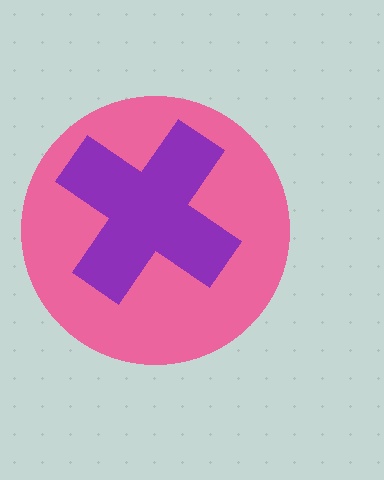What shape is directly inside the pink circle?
The purple cross.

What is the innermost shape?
The purple cross.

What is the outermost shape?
The pink circle.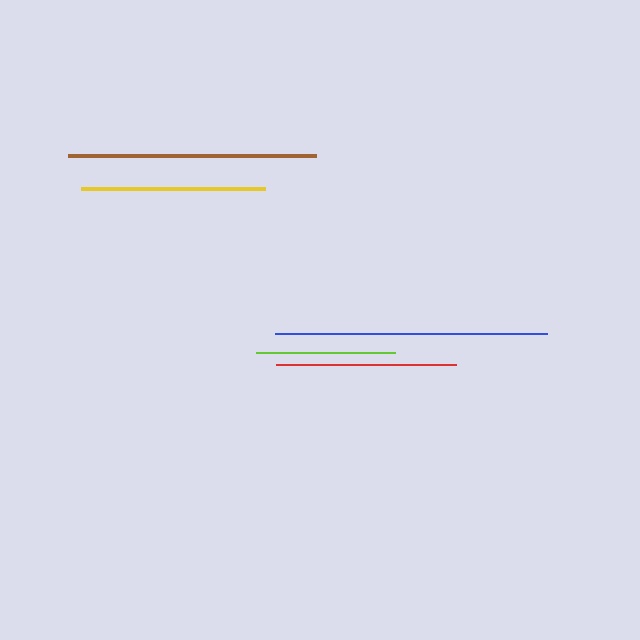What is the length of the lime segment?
The lime segment is approximately 139 pixels long.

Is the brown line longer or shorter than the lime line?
The brown line is longer than the lime line.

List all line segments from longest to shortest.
From longest to shortest: blue, brown, yellow, red, lime.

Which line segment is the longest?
The blue line is the longest at approximately 272 pixels.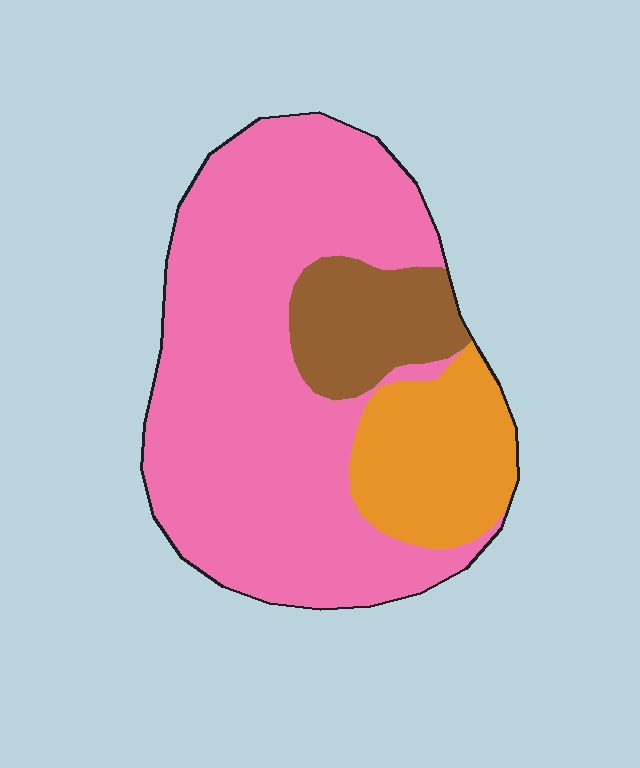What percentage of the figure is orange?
Orange takes up about one sixth (1/6) of the figure.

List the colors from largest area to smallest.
From largest to smallest: pink, orange, brown.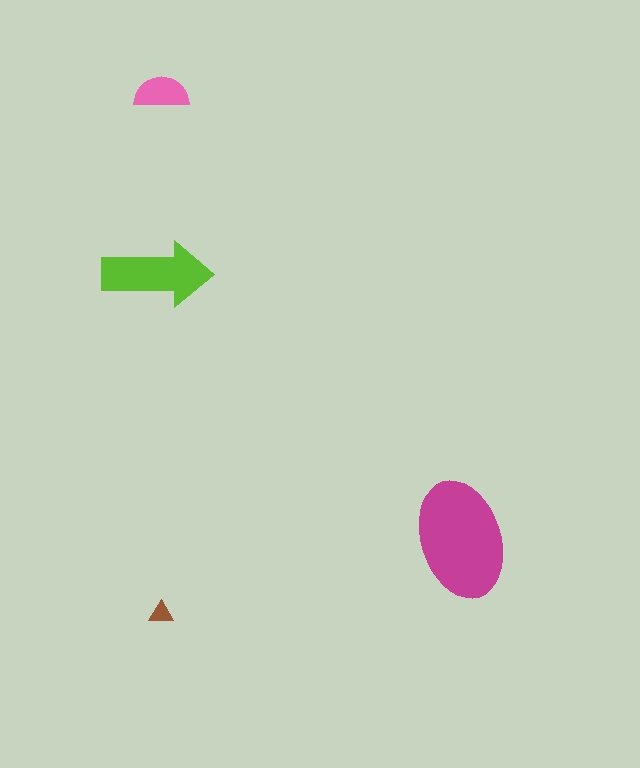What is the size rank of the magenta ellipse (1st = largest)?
1st.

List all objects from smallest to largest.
The brown triangle, the pink semicircle, the lime arrow, the magenta ellipse.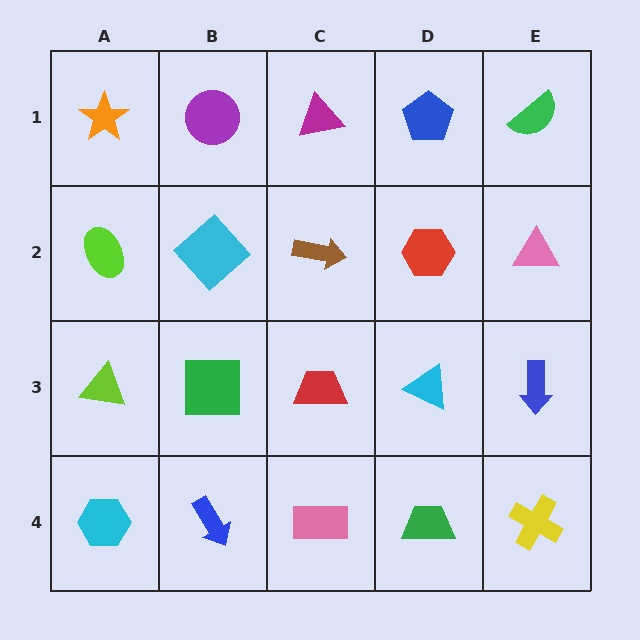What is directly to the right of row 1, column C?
A blue pentagon.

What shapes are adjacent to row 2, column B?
A purple circle (row 1, column B), a green square (row 3, column B), a lime ellipse (row 2, column A), a brown arrow (row 2, column C).